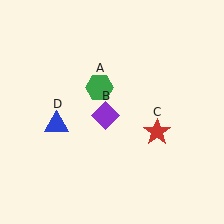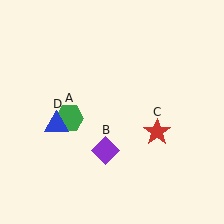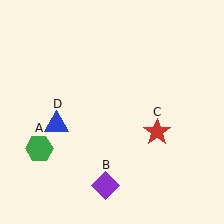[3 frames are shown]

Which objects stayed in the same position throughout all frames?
Red star (object C) and blue triangle (object D) remained stationary.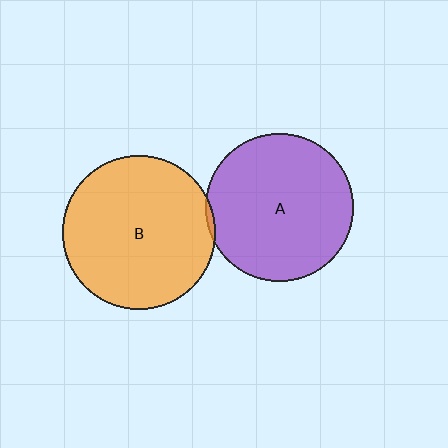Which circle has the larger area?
Circle B (orange).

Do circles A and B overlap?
Yes.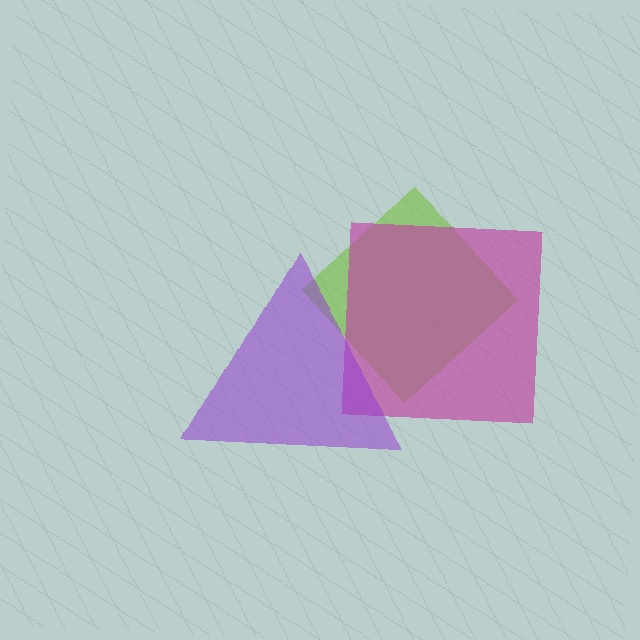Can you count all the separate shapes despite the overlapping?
Yes, there are 3 separate shapes.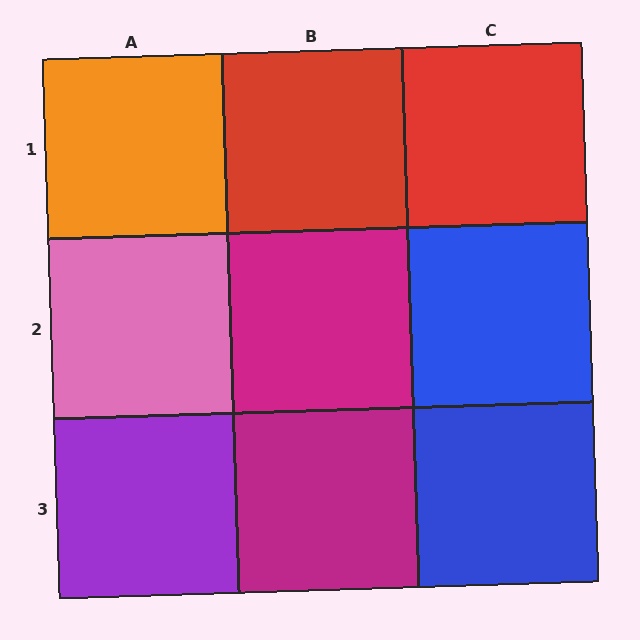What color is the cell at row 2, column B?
Magenta.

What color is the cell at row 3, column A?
Purple.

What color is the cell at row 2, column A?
Pink.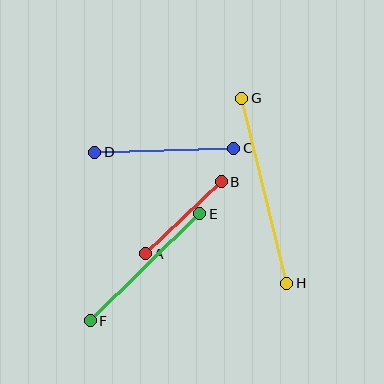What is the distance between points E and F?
The distance is approximately 153 pixels.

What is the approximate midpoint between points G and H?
The midpoint is at approximately (264, 191) pixels.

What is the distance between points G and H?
The distance is approximately 191 pixels.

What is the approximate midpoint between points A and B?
The midpoint is at approximately (183, 218) pixels.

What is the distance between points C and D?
The distance is approximately 139 pixels.